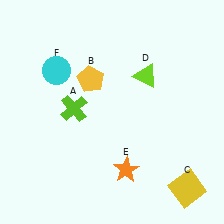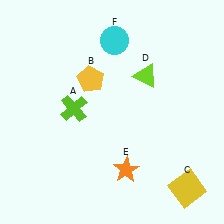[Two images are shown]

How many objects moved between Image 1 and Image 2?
1 object moved between the two images.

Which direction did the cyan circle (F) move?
The cyan circle (F) moved right.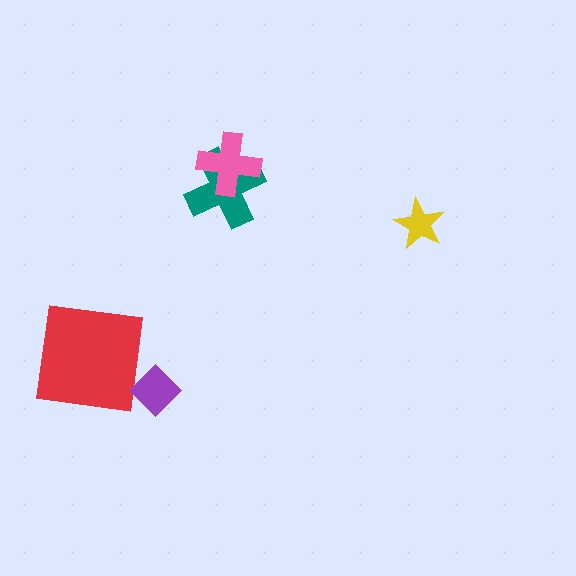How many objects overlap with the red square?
0 objects overlap with the red square.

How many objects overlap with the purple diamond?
0 objects overlap with the purple diamond.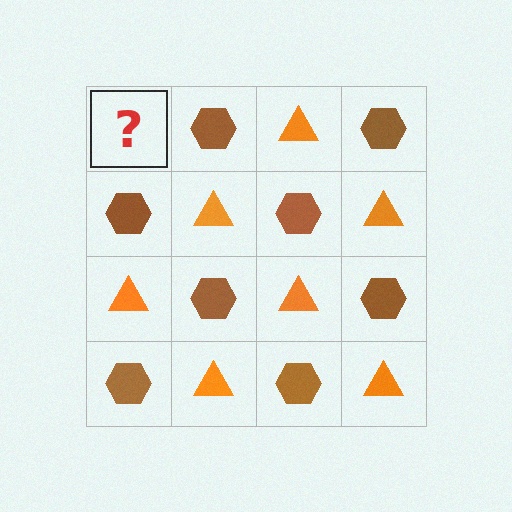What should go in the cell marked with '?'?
The missing cell should contain an orange triangle.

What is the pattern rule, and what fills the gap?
The rule is that it alternates orange triangle and brown hexagon in a checkerboard pattern. The gap should be filled with an orange triangle.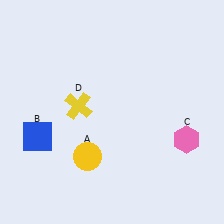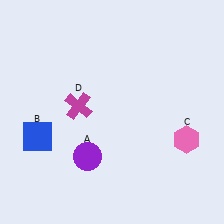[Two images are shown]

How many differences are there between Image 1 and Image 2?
There are 2 differences between the two images.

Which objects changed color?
A changed from yellow to purple. D changed from yellow to magenta.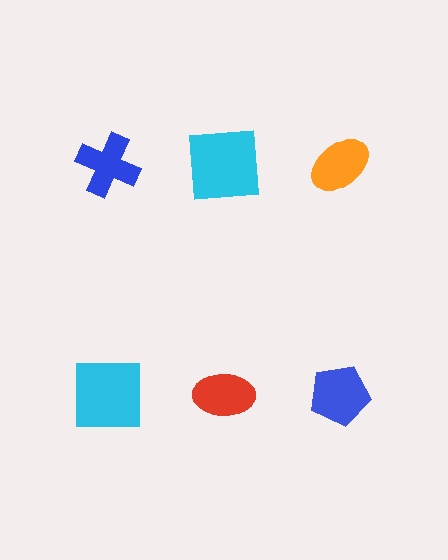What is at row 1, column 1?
A blue cross.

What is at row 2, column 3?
A blue pentagon.